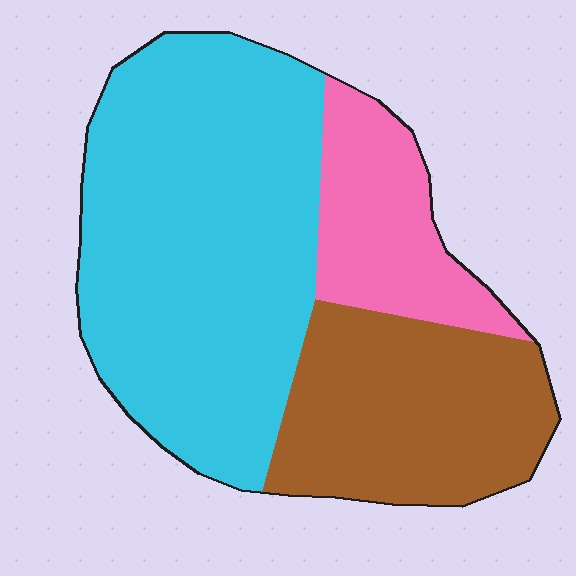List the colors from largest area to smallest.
From largest to smallest: cyan, brown, pink.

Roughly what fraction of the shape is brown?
Brown covers 28% of the shape.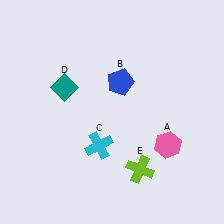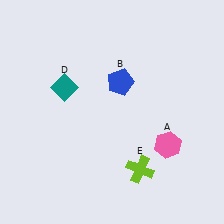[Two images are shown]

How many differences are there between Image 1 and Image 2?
There is 1 difference between the two images.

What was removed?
The cyan cross (C) was removed in Image 2.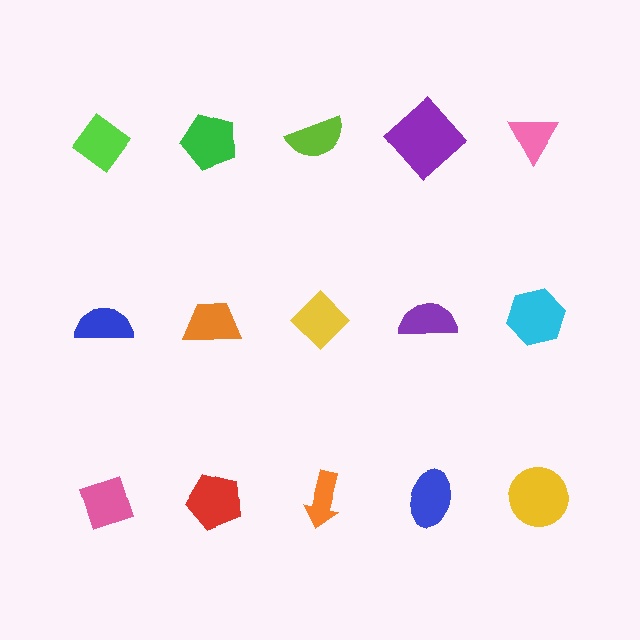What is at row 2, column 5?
A cyan hexagon.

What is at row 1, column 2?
A green pentagon.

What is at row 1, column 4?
A purple diamond.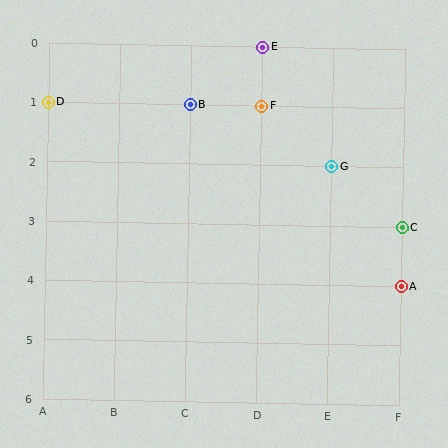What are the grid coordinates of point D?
Point D is at grid coordinates (A, 1).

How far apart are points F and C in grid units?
Points F and C are 2 columns and 2 rows apart (about 2.8 grid units diagonally).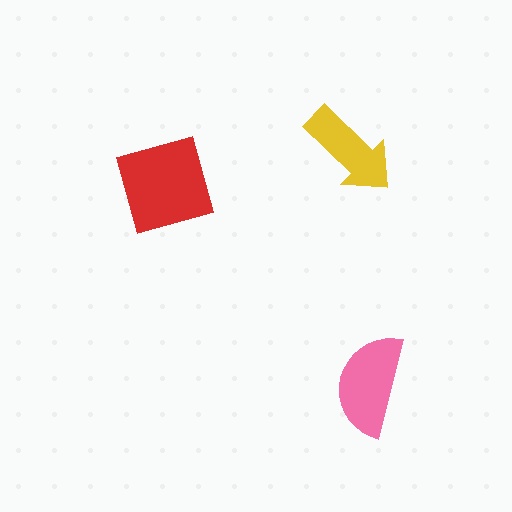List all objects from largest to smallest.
The red diamond, the pink semicircle, the yellow arrow.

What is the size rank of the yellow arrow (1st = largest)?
3rd.